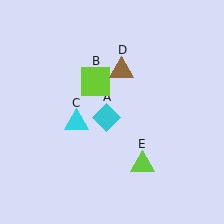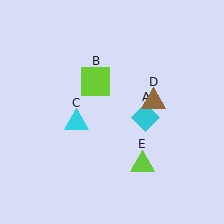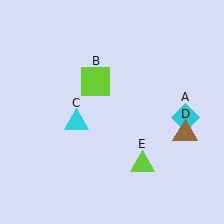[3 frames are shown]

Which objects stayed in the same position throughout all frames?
Lime square (object B) and cyan triangle (object C) and lime triangle (object E) remained stationary.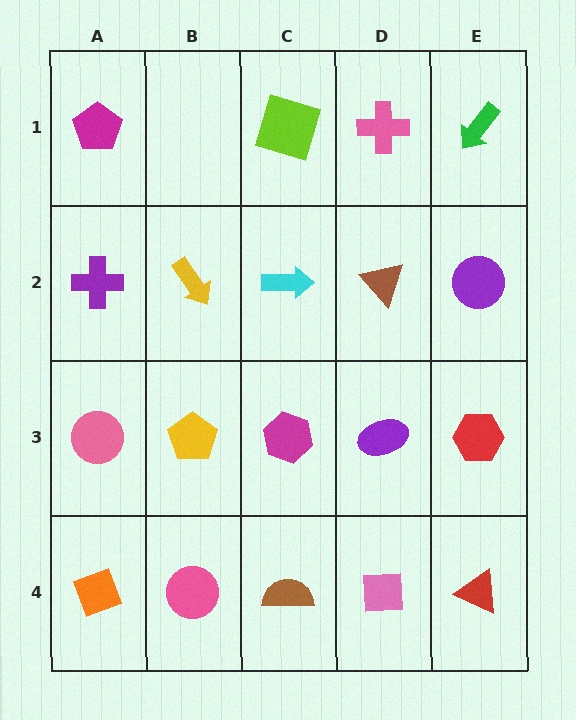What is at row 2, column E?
A purple circle.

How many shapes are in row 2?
5 shapes.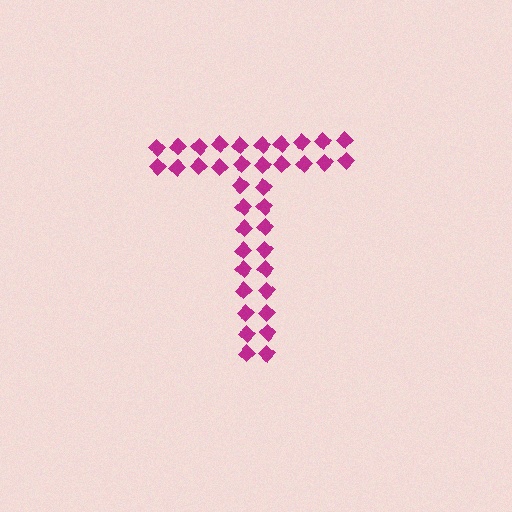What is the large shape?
The large shape is the letter T.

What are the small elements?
The small elements are diamonds.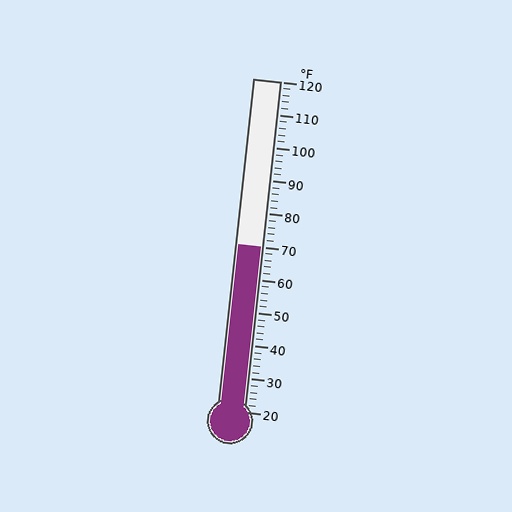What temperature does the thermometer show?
The thermometer shows approximately 70°F.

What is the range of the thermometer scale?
The thermometer scale ranges from 20°F to 120°F.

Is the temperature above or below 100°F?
The temperature is below 100°F.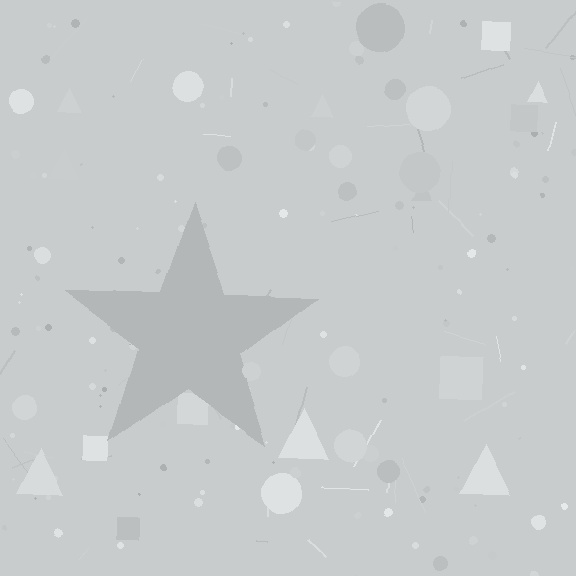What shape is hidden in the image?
A star is hidden in the image.